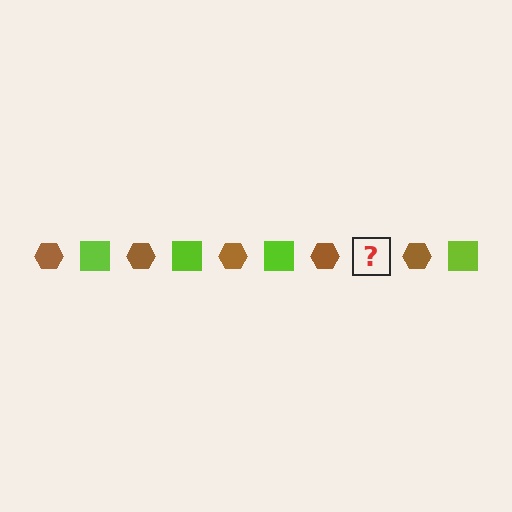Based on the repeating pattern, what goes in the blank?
The blank should be a lime square.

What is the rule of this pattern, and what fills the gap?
The rule is that the pattern alternates between brown hexagon and lime square. The gap should be filled with a lime square.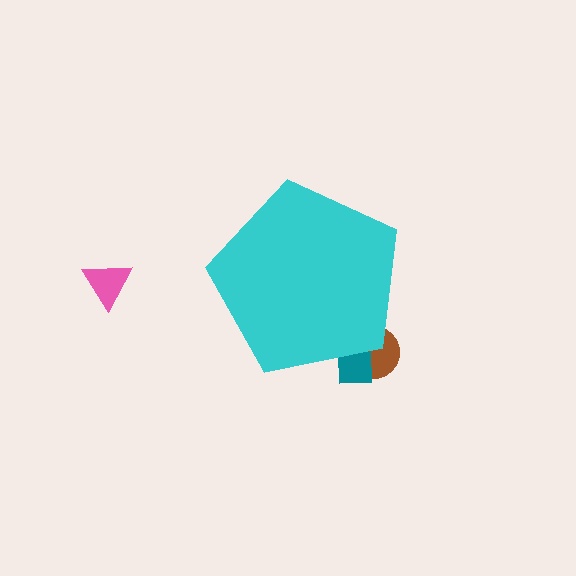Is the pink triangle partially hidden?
No, the pink triangle is fully visible.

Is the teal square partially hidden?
Yes, the teal square is partially hidden behind the cyan pentagon.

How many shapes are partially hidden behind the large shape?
2 shapes are partially hidden.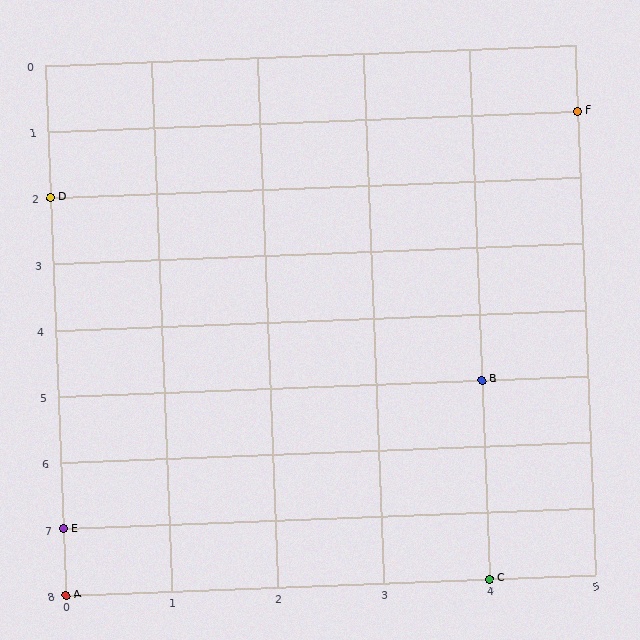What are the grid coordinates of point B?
Point B is at grid coordinates (4, 5).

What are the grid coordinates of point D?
Point D is at grid coordinates (0, 2).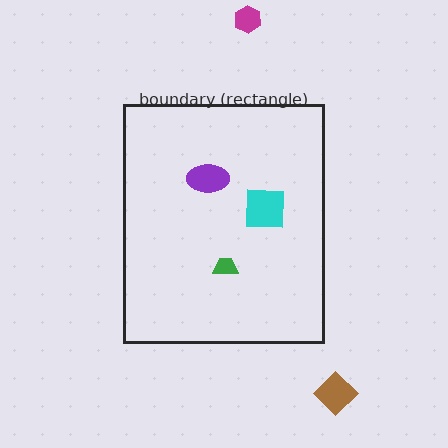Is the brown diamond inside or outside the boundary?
Outside.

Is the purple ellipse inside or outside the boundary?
Inside.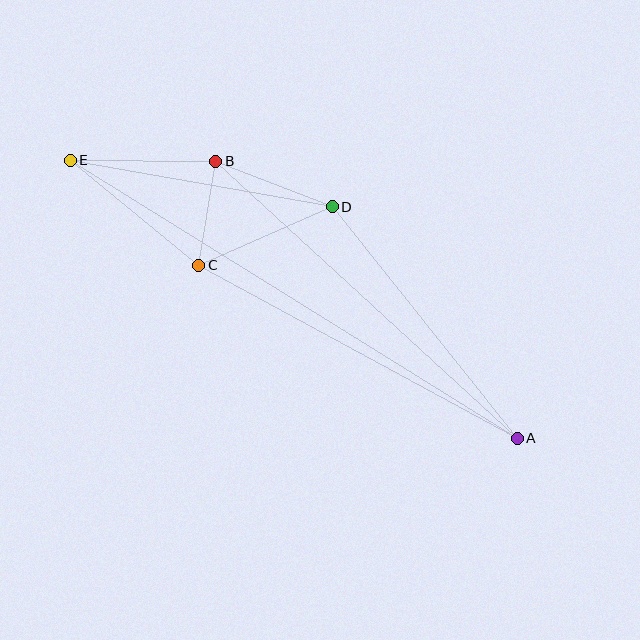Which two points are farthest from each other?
Points A and E are farthest from each other.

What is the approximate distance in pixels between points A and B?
The distance between A and B is approximately 409 pixels.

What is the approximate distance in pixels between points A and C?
The distance between A and C is approximately 362 pixels.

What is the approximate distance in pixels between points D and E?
The distance between D and E is approximately 266 pixels.